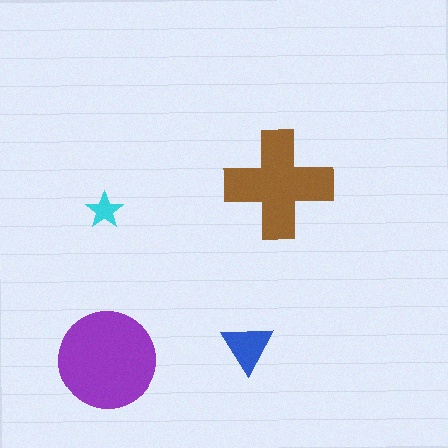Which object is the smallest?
The cyan star.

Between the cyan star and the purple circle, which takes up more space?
The purple circle.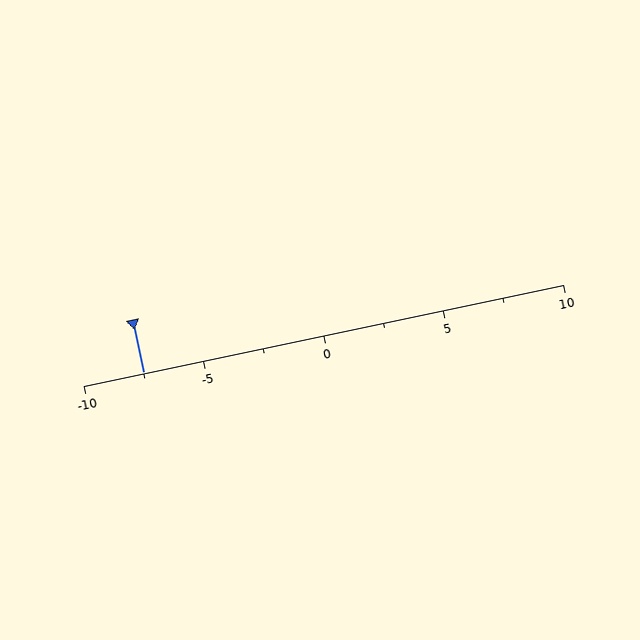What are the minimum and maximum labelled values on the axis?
The axis runs from -10 to 10.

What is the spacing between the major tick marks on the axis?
The major ticks are spaced 5 apart.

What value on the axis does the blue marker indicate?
The marker indicates approximately -7.5.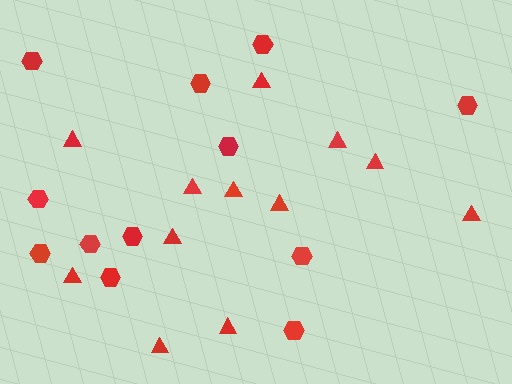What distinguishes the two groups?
There are 2 groups: one group of triangles (12) and one group of hexagons (12).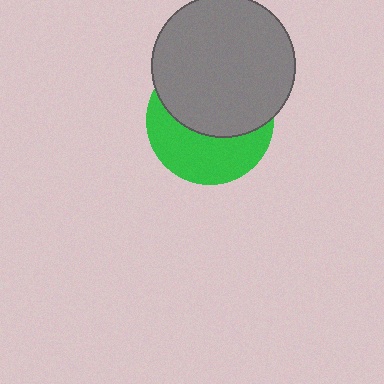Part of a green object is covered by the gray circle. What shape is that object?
It is a circle.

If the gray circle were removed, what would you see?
You would see the complete green circle.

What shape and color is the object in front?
The object in front is a gray circle.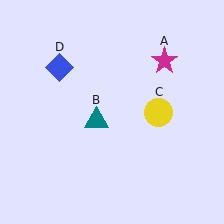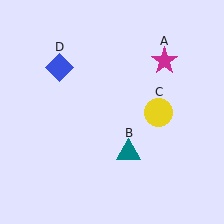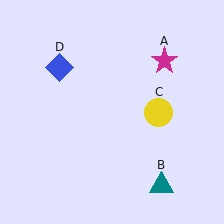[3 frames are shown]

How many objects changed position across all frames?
1 object changed position: teal triangle (object B).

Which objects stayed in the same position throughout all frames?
Magenta star (object A) and yellow circle (object C) and blue diamond (object D) remained stationary.